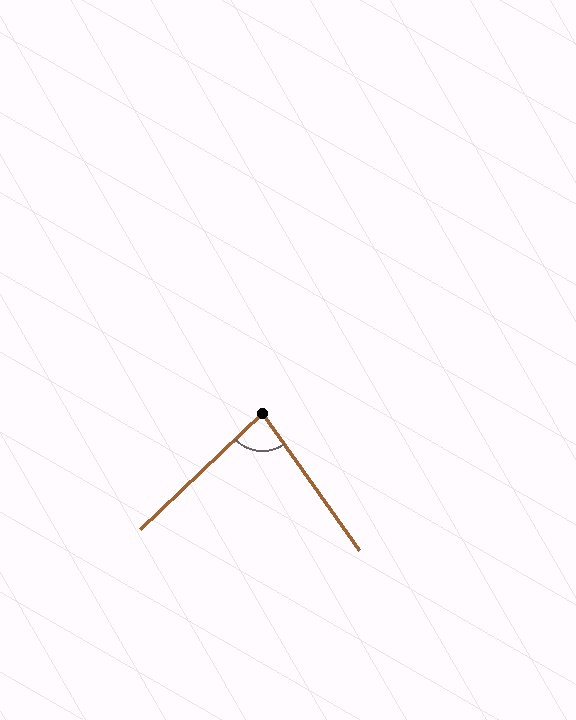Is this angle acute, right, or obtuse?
It is acute.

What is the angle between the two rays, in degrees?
Approximately 82 degrees.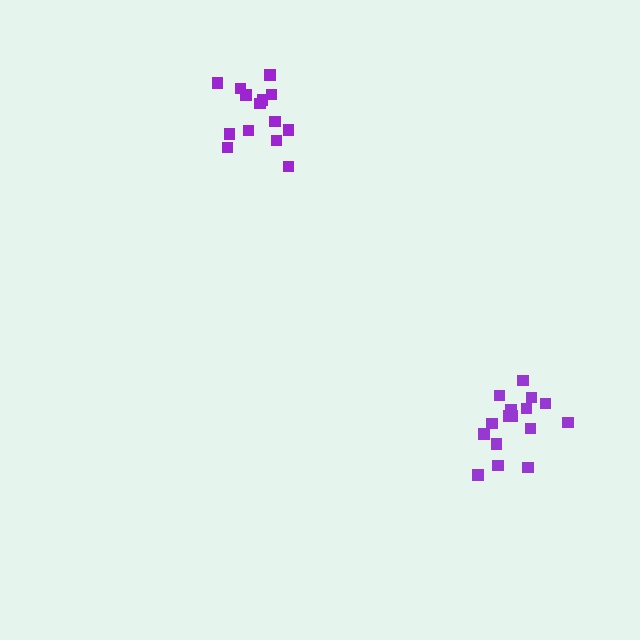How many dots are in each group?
Group 1: 16 dots, Group 2: 14 dots (30 total).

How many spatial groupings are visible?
There are 2 spatial groupings.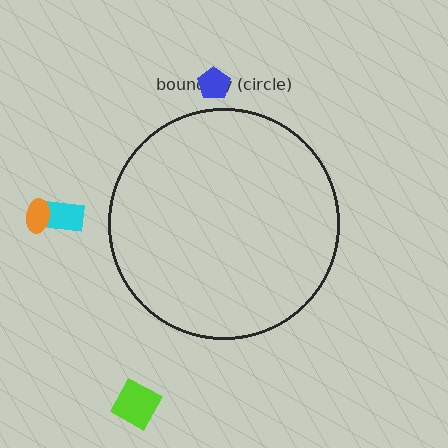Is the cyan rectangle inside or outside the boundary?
Outside.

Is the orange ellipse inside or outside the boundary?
Outside.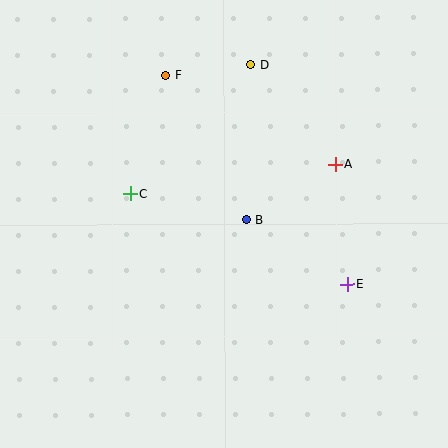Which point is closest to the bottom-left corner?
Point C is closest to the bottom-left corner.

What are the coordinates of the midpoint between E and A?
The midpoint between E and A is at (341, 224).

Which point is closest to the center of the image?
Point B at (246, 220) is closest to the center.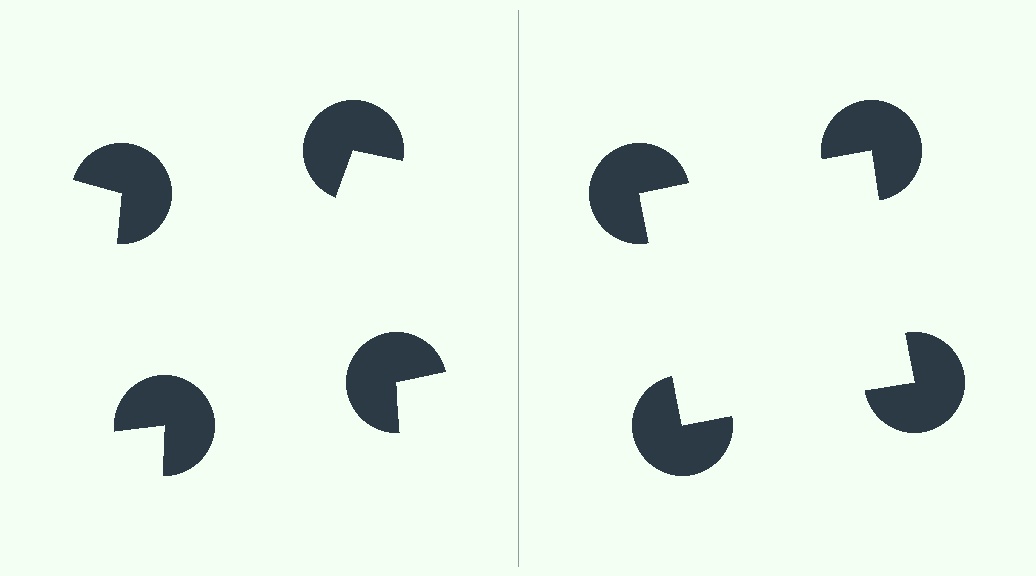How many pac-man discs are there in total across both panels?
8 — 4 on each side.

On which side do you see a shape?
An illusory square appears on the right side. On the left side the wedge cuts are rotated, so no coherent shape forms.